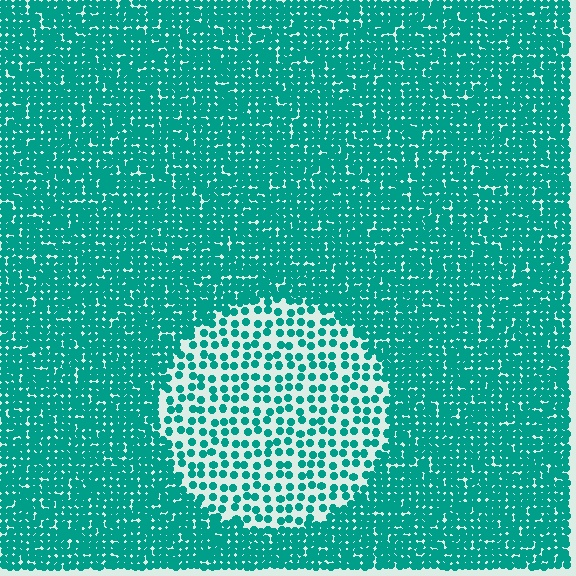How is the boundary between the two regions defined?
The boundary is defined by a change in element density (approximately 2.5x ratio). All elements are the same color, size, and shape.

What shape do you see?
I see a circle.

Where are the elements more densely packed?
The elements are more densely packed outside the circle boundary.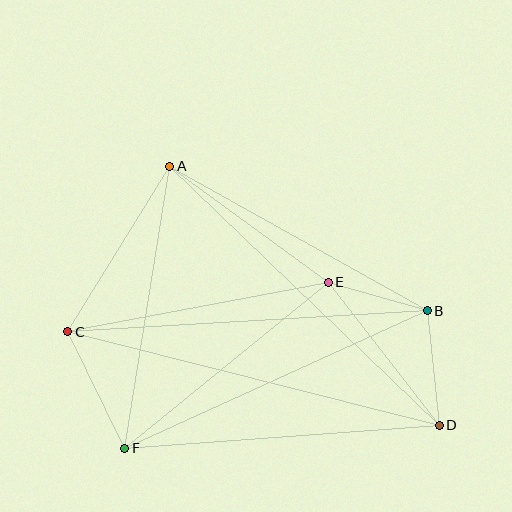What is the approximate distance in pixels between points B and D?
The distance between B and D is approximately 115 pixels.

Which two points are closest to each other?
Points B and E are closest to each other.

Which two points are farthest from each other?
Points C and D are farthest from each other.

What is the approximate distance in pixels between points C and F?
The distance between C and F is approximately 130 pixels.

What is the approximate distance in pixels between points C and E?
The distance between C and E is approximately 265 pixels.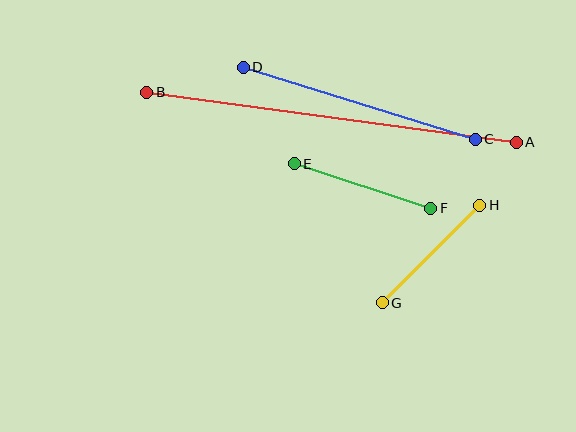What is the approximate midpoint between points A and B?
The midpoint is at approximately (331, 117) pixels.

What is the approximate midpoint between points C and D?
The midpoint is at approximately (359, 103) pixels.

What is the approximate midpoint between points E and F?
The midpoint is at approximately (362, 186) pixels.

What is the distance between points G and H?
The distance is approximately 138 pixels.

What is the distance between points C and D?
The distance is approximately 243 pixels.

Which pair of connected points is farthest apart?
Points A and B are farthest apart.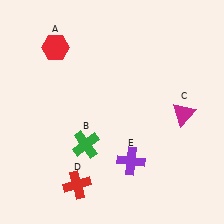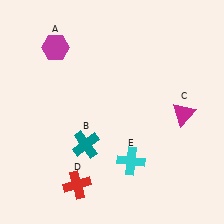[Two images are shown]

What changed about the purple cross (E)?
In Image 1, E is purple. In Image 2, it changed to cyan.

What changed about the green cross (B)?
In Image 1, B is green. In Image 2, it changed to teal.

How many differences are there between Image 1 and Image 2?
There are 3 differences between the two images.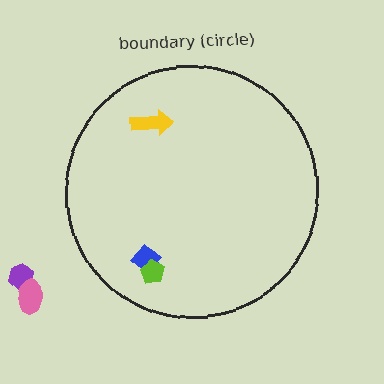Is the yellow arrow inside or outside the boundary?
Inside.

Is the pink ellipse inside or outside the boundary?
Outside.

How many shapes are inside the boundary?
3 inside, 2 outside.